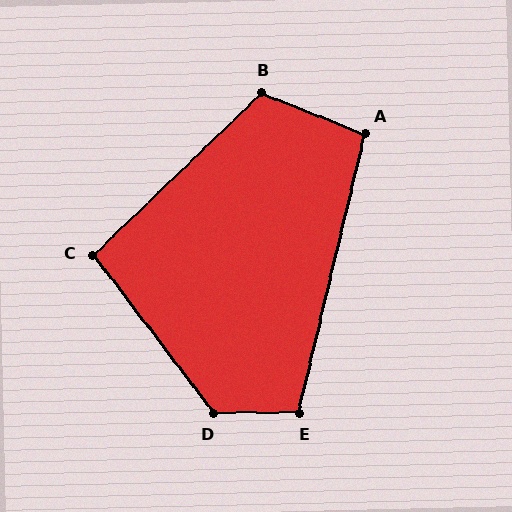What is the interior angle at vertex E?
Approximately 103 degrees (obtuse).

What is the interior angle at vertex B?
Approximately 114 degrees (obtuse).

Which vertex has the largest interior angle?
D, at approximately 127 degrees.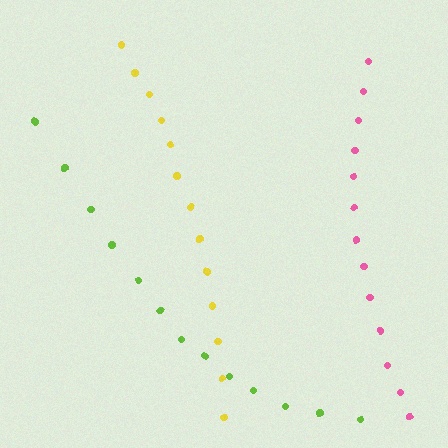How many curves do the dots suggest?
There are 3 distinct paths.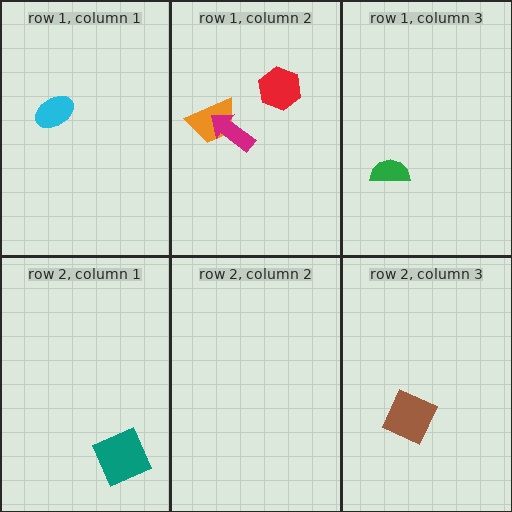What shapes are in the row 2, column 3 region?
The brown diamond.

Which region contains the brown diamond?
The row 2, column 3 region.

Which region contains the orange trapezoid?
The row 1, column 2 region.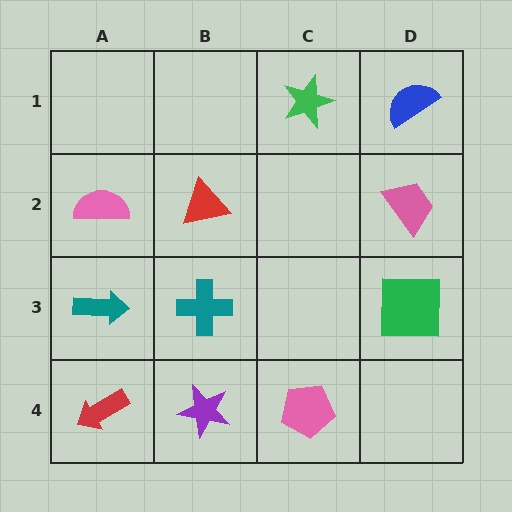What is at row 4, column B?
A purple star.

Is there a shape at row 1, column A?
No, that cell is empty.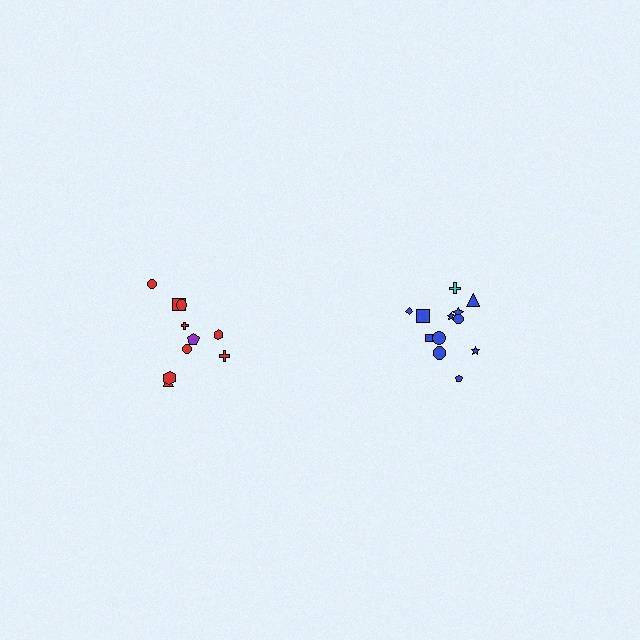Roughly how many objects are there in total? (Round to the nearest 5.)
Roughly 20 objects in total.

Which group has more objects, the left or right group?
The right group.